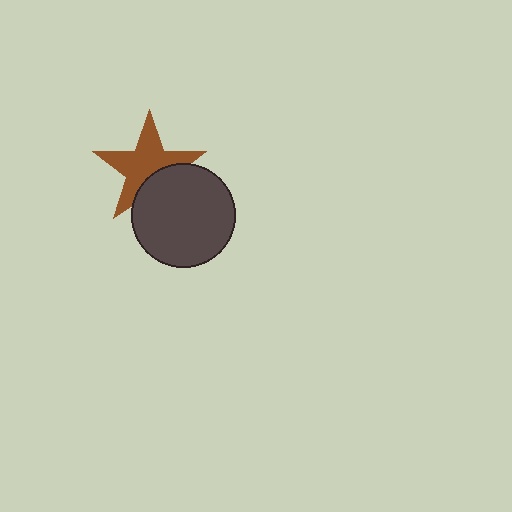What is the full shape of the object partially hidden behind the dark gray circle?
The partially hidden object is a brown star.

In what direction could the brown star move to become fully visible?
The brown star could move up. That would shift it out from behind the dark gray circle entirely.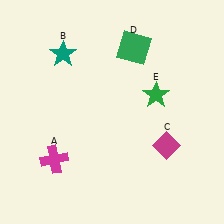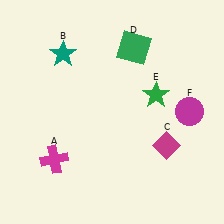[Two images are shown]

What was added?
A magenta circle (F) was added in Image 2.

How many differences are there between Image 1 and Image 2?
There is 1 difference between the two images.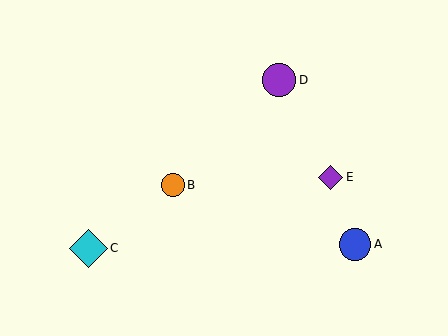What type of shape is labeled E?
Shape E is a purple diamond.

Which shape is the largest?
The cyan diamond (labeled C) is the largest.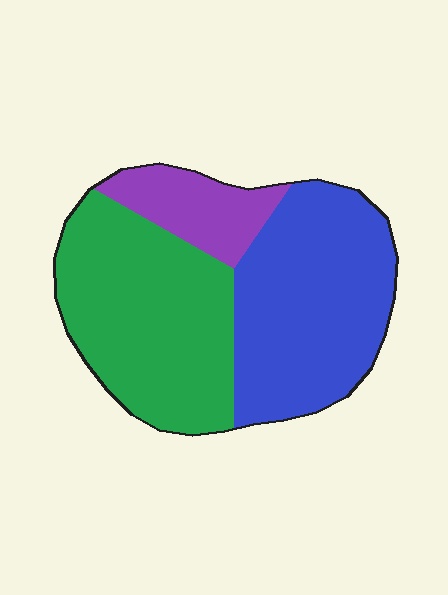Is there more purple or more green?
Green.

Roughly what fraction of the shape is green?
Green takes up between a quarter and a half of the shape.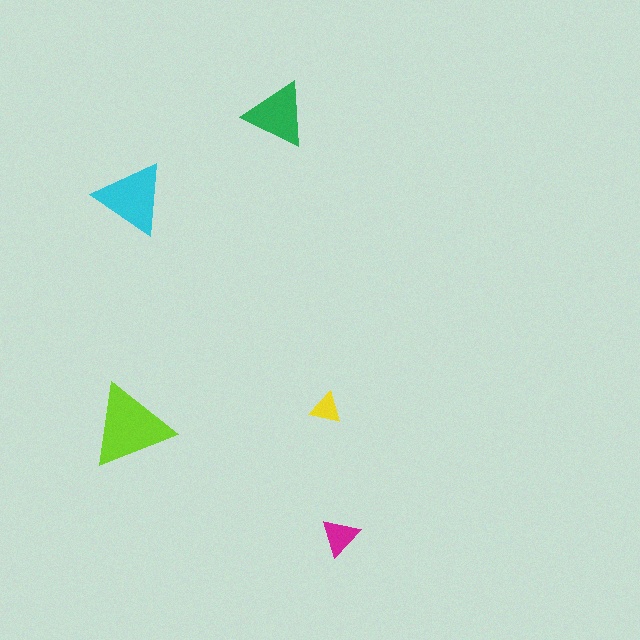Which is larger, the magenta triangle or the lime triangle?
The lime one.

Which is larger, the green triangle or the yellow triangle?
The green one.